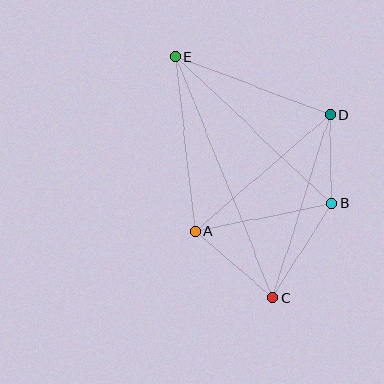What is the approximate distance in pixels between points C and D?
The distance between C and D is approximately 191 pixels.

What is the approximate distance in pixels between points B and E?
The distance between B and E is approximately 214 pixels.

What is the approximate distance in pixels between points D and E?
The distance between D and E is approximately 165 pixels.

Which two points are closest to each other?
Points B and D are closest to each other.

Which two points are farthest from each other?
Points C and E are farthest from each other.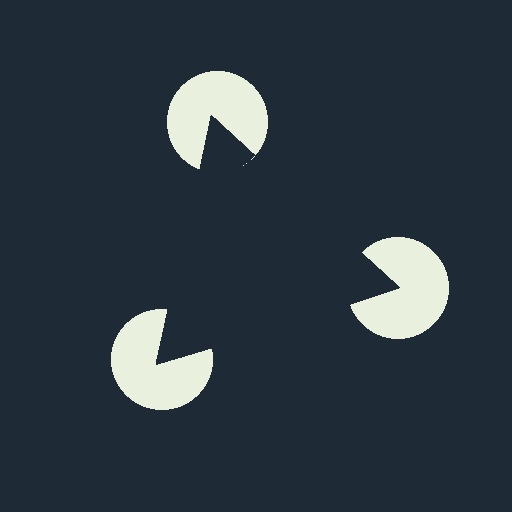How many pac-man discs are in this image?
There are 3 — one at each vertex of the illusory triangle.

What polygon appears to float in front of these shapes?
An illusory triangle — its edges are inferred from the aligned wedge cuts in the pac-man discs, not physically drawn.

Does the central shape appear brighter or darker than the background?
It typically appears slightly darker than the background, even though no actual brightness change is drawn.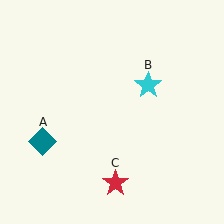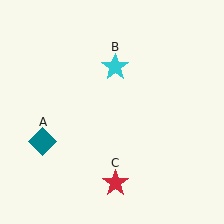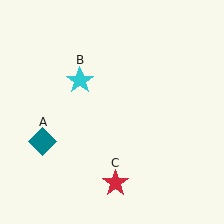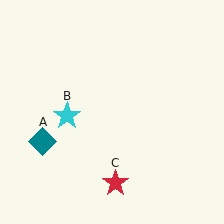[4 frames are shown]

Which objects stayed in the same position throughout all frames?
Teal diamond (object A) and red star (object C) remained stationary.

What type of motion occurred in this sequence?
The cyan star (object B) rotated counterclockwise around the center of the scene.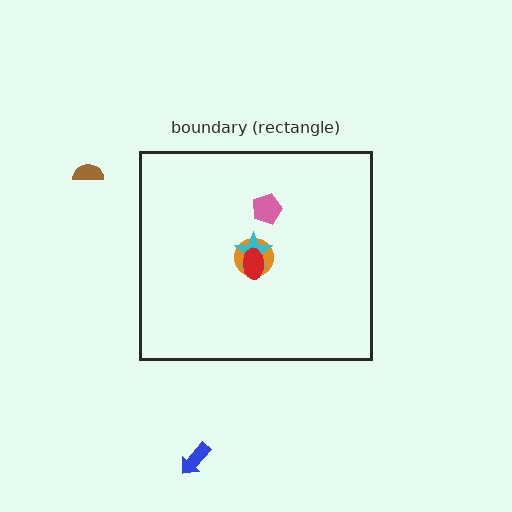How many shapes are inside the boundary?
4 inside, 2 outside.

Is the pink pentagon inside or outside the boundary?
Inside.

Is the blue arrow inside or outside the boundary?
Outside.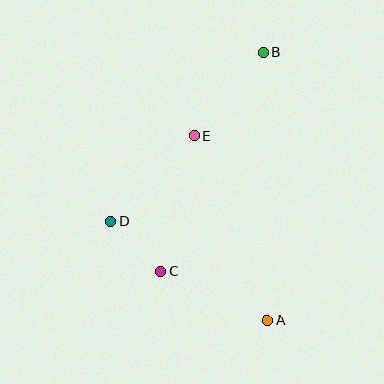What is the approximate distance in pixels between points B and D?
The distance between B and D is approximately 228 pixels.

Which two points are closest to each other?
Points C and D are closest to each other.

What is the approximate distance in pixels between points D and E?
The distance between D and E is approximately 120 pixels.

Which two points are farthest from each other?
Points A and B are farthest from each other.